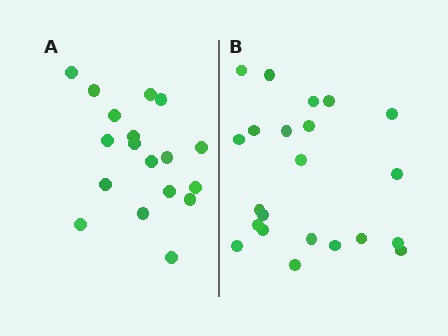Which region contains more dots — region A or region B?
Region B (the right region) has more dots.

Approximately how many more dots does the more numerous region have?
Region B has about 4 more dots than region A.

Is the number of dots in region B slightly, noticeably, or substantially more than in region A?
Region B has only slightly more — the two regions are fairly close. The ratio is roughly 1.2 to 1.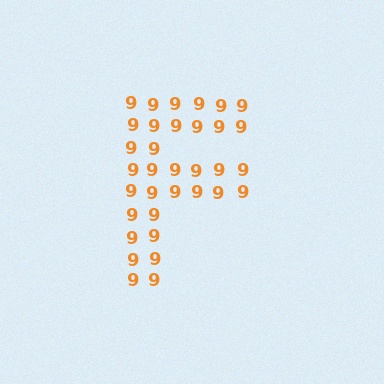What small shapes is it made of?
It is made of small digit 9's.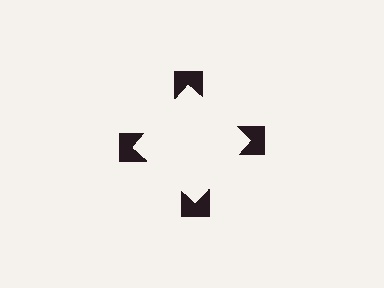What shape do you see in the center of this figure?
An illusory square — its edges are inferred from the aligned wedge cuts in the notched squares, not physically drawn.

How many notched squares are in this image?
There are 4 — one at each vertex of the illusory square.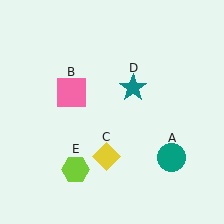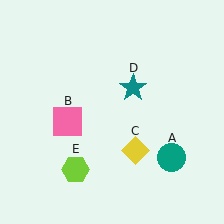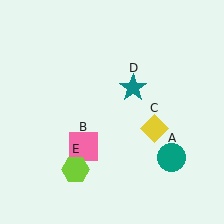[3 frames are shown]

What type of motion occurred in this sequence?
The pink square (object B), yellow diamond (object C) rotated counterclockwise around the center of the scene.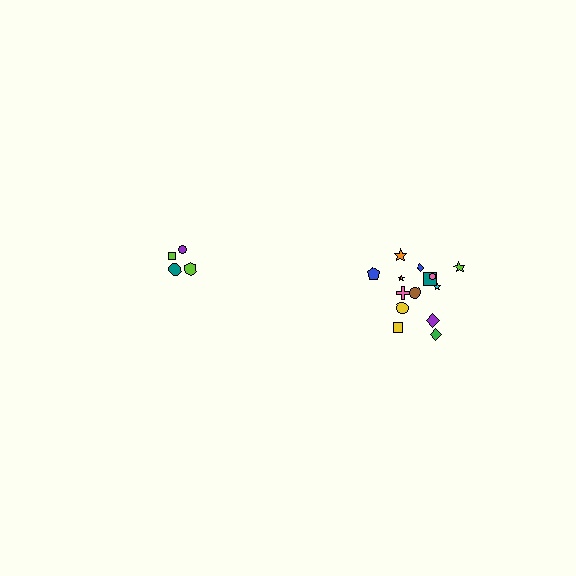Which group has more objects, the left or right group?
The right group.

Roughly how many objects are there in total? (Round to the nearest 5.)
Roughly 20 objects in total.